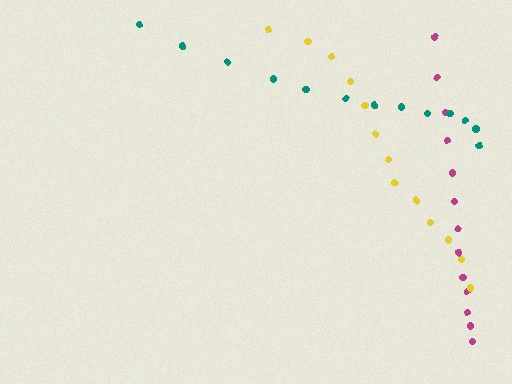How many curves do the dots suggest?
There are 3 distinct paths.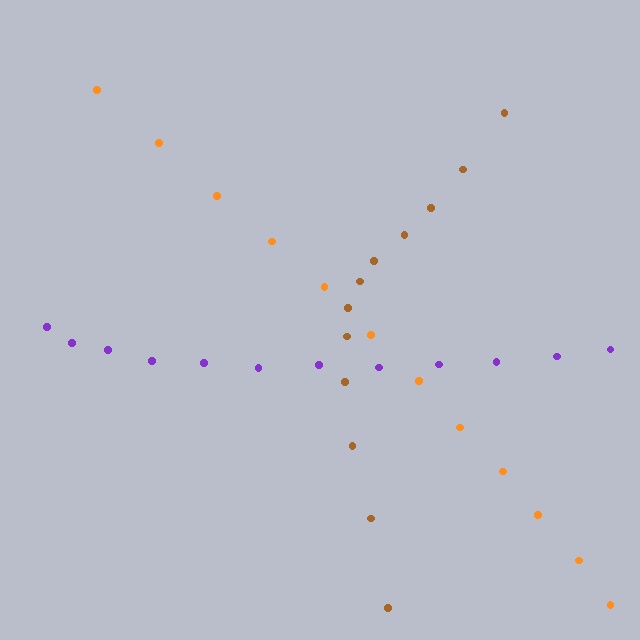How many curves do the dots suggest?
There are 3 distinct paths.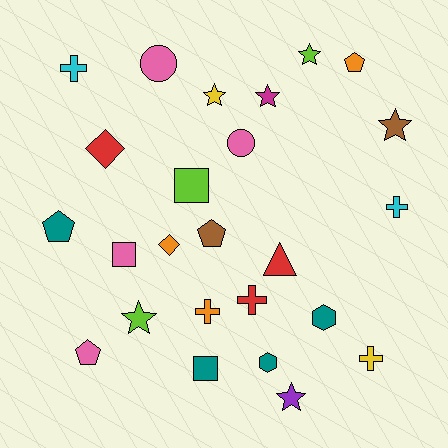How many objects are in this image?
There are 25 objects.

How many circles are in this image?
There are 2 circles.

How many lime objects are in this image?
There are 3 lime objects.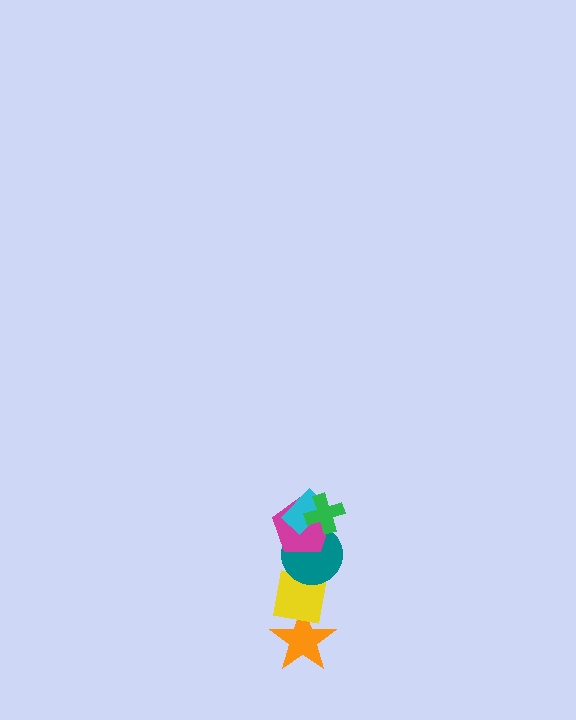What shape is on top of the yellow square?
The teal circle is on top of the yellow square.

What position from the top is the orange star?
The orange star is 6th from the top.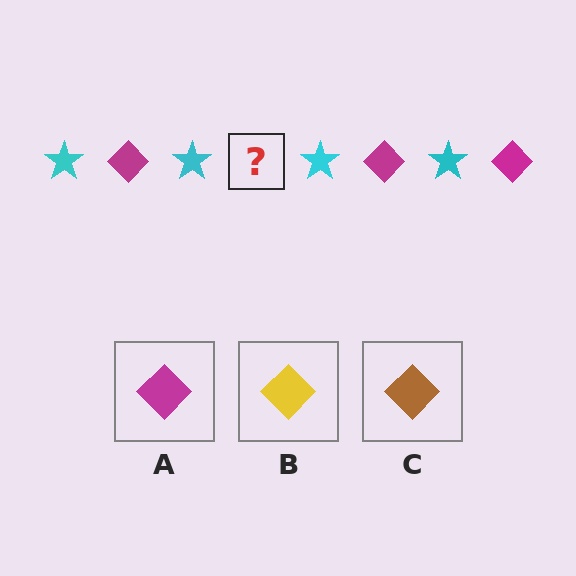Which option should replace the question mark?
Option A.